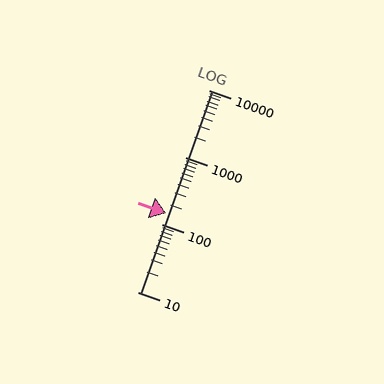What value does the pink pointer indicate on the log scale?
The pointer indicates approximately 150.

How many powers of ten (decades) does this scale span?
The scale spans 3 decades, from 10 to 10000.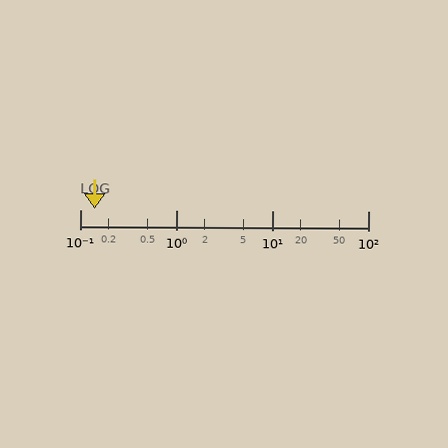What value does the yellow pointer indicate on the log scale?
The pointer indicates approximately 0.14.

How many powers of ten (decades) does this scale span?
The scale spans 3 decades, from 0.1 to 100.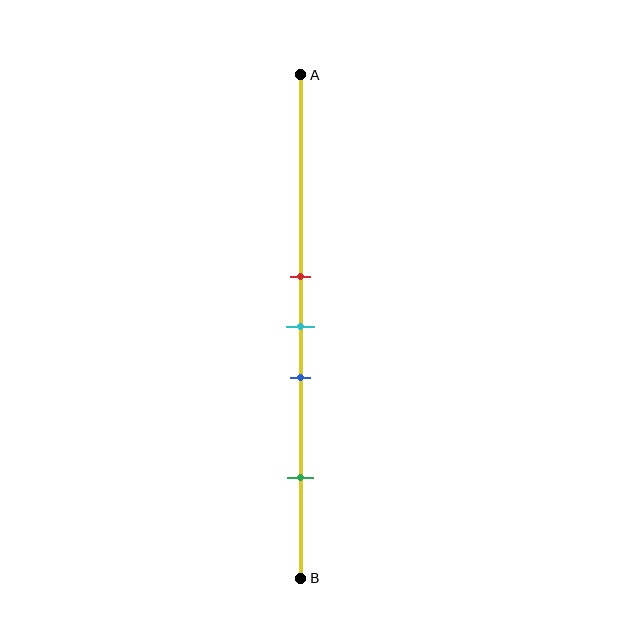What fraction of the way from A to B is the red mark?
The red mark is approximately 40% (0.4) of the way from A to B.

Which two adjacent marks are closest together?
The red and cyan marks are the closest adjacent pair.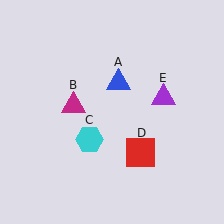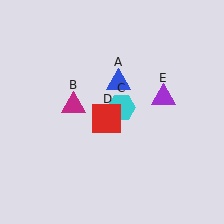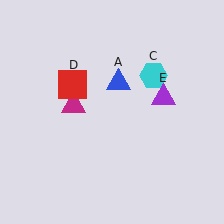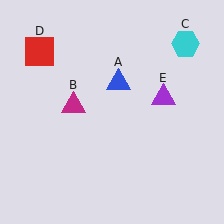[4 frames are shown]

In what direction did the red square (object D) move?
The red square (object D) moved up and to the left.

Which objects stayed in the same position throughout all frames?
Blue triangle (object A) and magenta triangle (object B) and purple triangle (object E) remained stationary.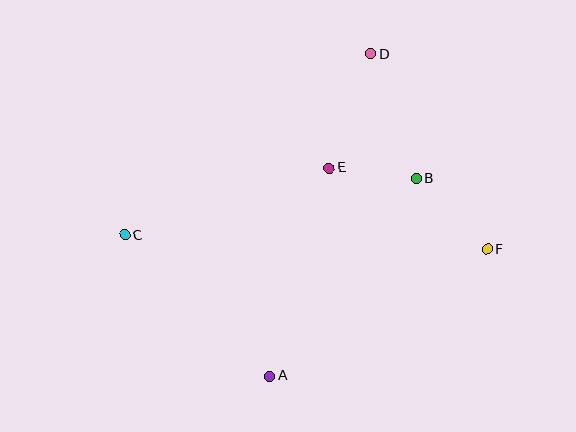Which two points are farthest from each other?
Points C and F are farthest from each other.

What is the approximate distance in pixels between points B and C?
The distance between B and C is approximately 297 pixels.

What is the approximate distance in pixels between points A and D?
The distance between A and D is approximately 338 pixels.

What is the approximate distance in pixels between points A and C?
The distance between A and C is approximately 202 pixels.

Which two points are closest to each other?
Points B and E are closest to each other.